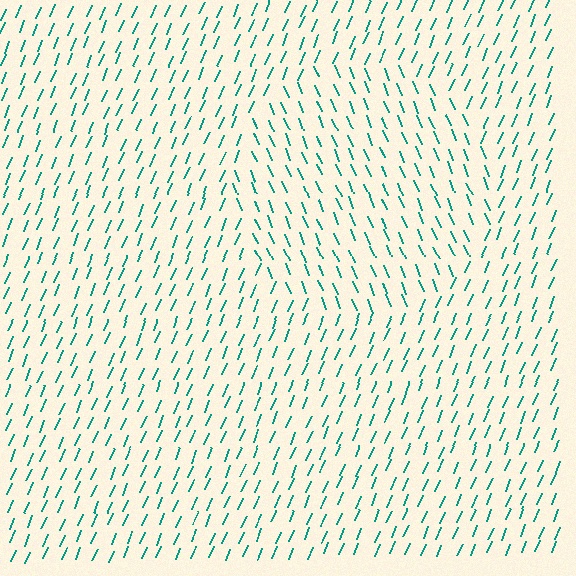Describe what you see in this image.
The image is filled with small teal line segments. A circle region in the image has lines oriented differently from the surrounding lines, creating a visible texture boundary.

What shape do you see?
I see a circle.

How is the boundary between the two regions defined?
The boundary is defined purely by a change in line orientation (approximately 45 degrees difference). All lines are the same color and thickness.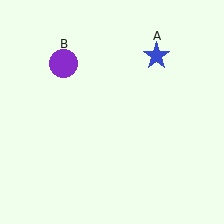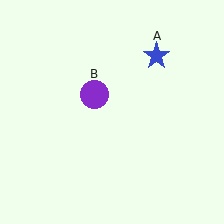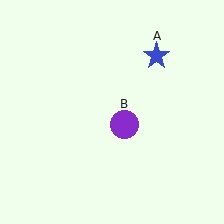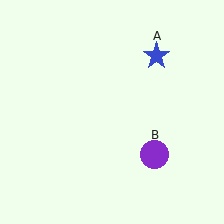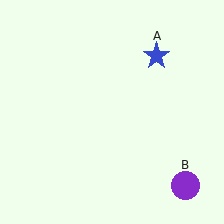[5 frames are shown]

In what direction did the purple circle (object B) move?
The purple circle (object B) moved down and to the right.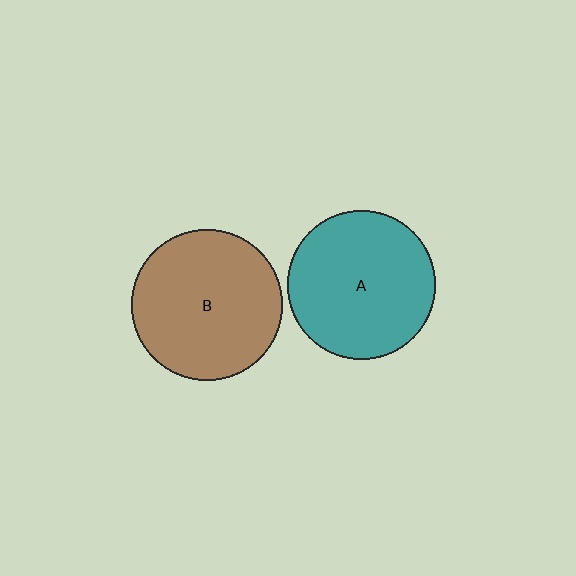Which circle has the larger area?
Circle B (brown).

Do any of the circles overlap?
No, none of the circles overlap.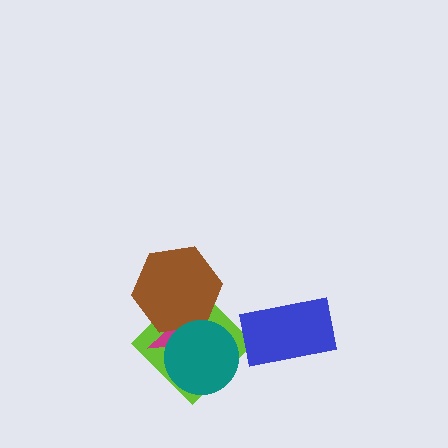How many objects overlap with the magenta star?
3 objects overlap with the magenta star.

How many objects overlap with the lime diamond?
3 objects overlap with the lime diamond.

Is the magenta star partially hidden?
Yes, it is partially covered by another shape.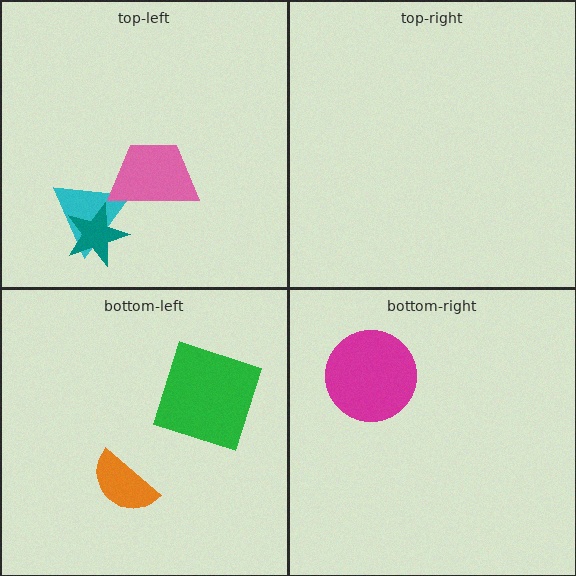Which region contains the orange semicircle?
The bottom-left region.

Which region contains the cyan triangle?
The top-left region.